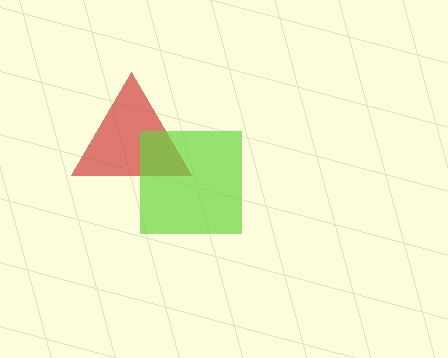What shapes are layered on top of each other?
The layered shapes are: a red triangle, a lime square.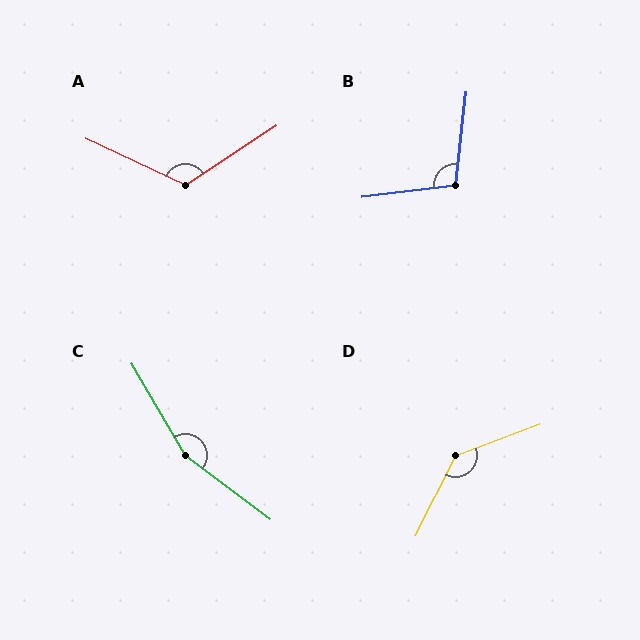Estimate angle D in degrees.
Approximately 137 degrees.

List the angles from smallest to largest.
B (104°), A (121°), D (137°), C (157°).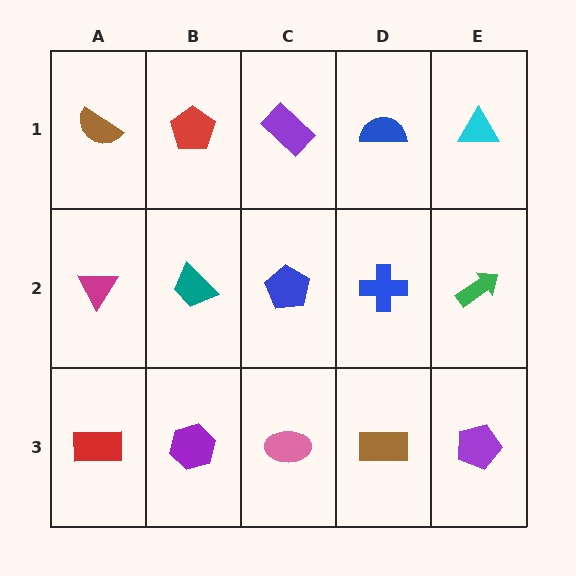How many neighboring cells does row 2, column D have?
4.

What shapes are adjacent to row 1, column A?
A magenta triangle (row 2, column A), a red pentagon (row 1, column B).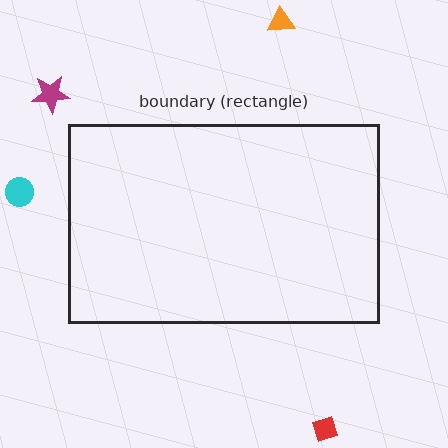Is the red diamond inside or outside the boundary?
Outside.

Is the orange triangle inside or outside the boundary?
Outside.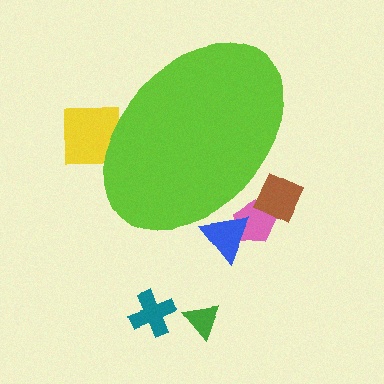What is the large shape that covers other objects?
A lime ellipse.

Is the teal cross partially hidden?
No, the teal cross is fully visible.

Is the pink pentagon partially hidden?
Yes, the pink pentagon is partially hidden behind the lime ellipse.